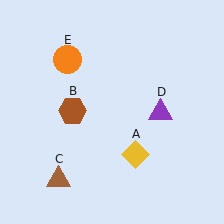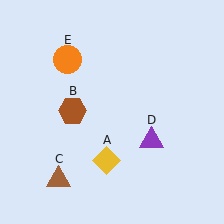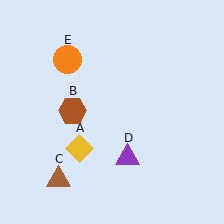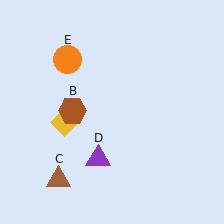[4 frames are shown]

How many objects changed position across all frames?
2 objects changed position: yellow diamond (object A), purple triangle (object D).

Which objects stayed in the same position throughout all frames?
Brown hexagon (object B) and brown triangle (object C) and orange circle (object E) remained stationary.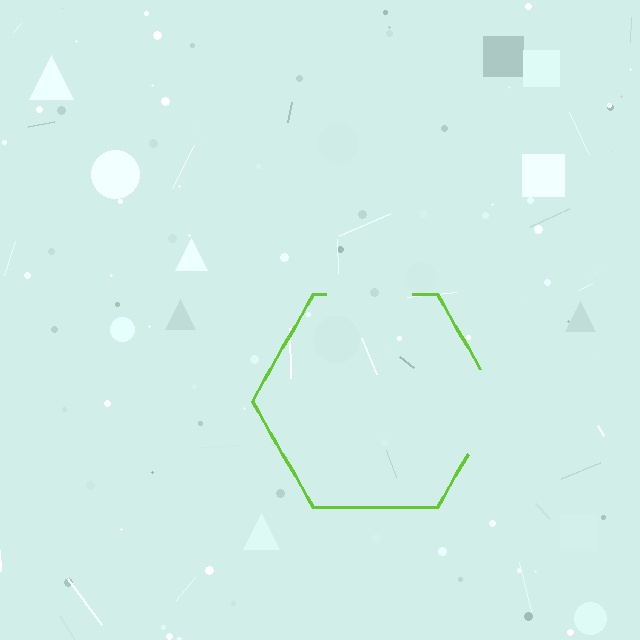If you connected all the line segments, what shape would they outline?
They would outline a hexagon.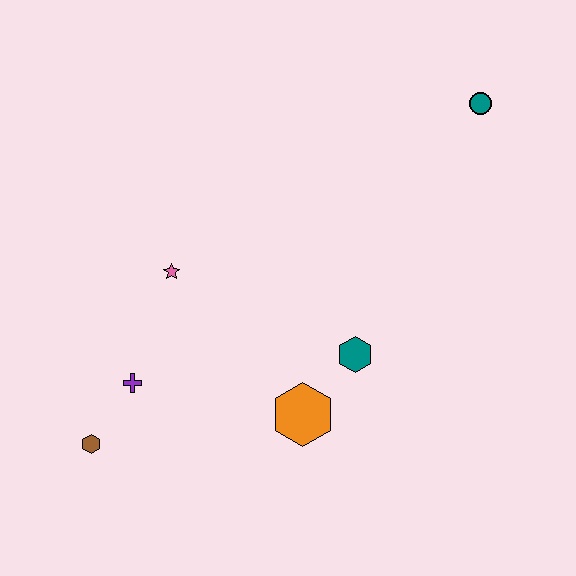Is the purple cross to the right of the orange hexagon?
No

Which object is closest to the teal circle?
The teal hexagon is closest to the teal circle.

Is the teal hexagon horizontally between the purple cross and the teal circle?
Yes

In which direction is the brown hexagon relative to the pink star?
The brown hexagon is below the pink star.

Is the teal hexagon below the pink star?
Yes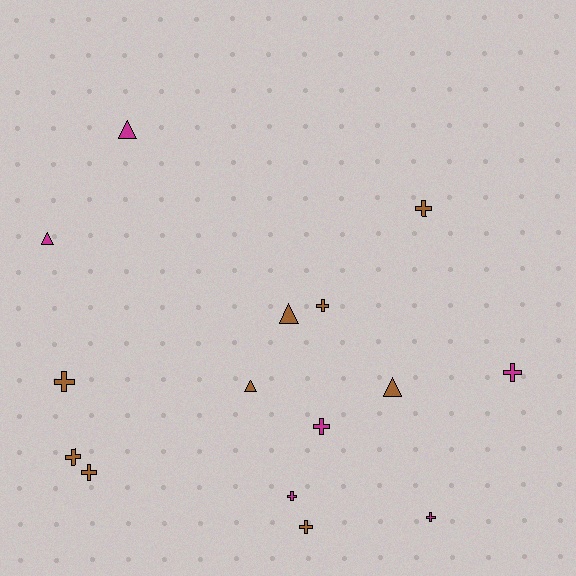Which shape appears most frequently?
Cross, with 10 objects.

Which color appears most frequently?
Brown, with 9 objects.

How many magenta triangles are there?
There are 2 magenta triangles.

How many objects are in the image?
There are 15 objects.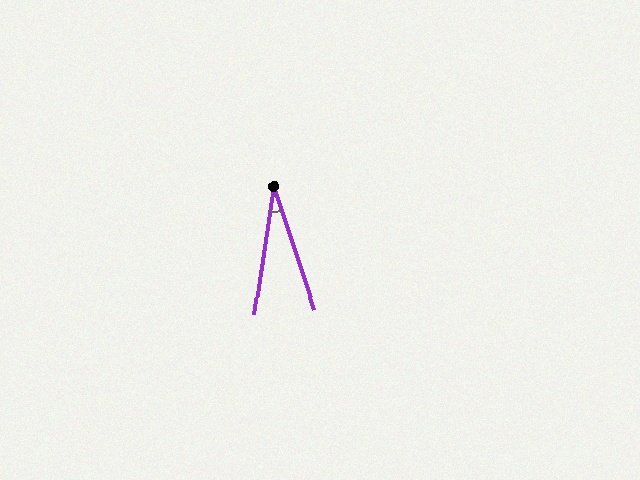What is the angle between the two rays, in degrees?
Approximately 27 degrees.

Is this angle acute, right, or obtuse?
It is acute.